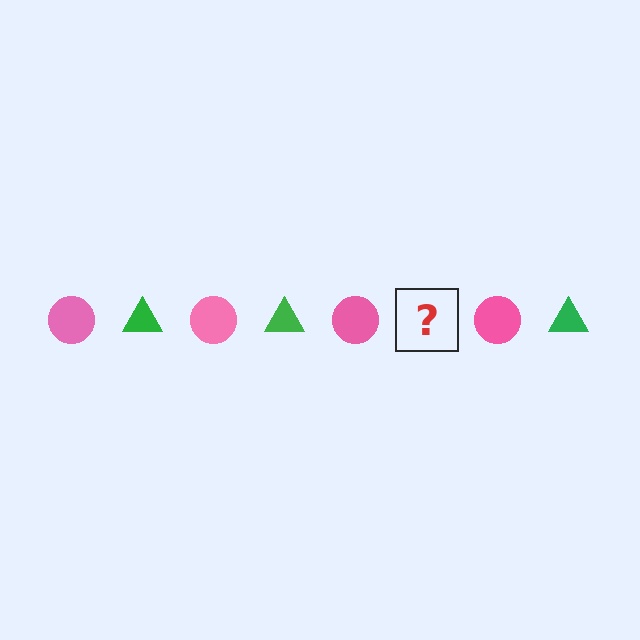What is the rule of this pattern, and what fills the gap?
The rule is that the pattern alternates between pink circle and green triangle. The gap should be filled with a green triangle.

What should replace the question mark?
The question mark should be replaced with a green triangle.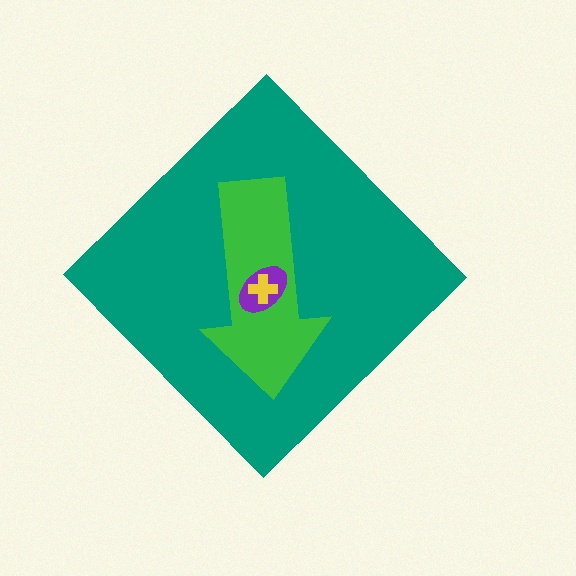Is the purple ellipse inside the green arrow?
Yes.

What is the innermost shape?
The yellow cross.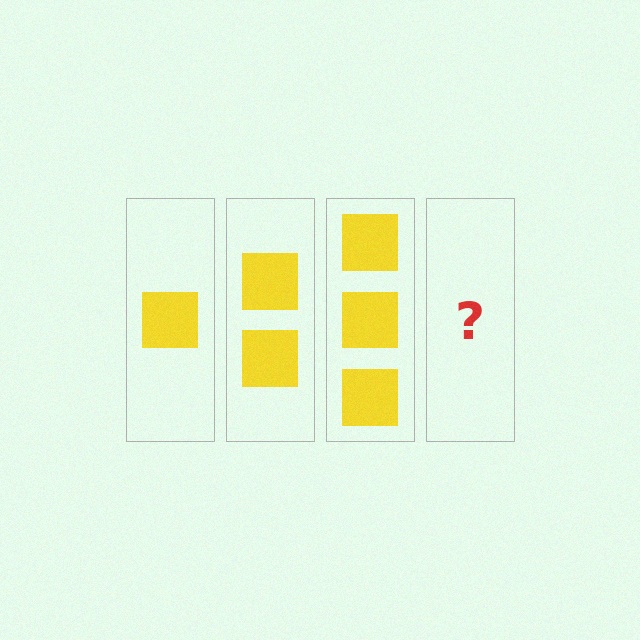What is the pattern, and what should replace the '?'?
The pattern is that each step adds one more square. The '?' should be 4 squares.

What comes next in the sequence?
The next element should be 4 squares.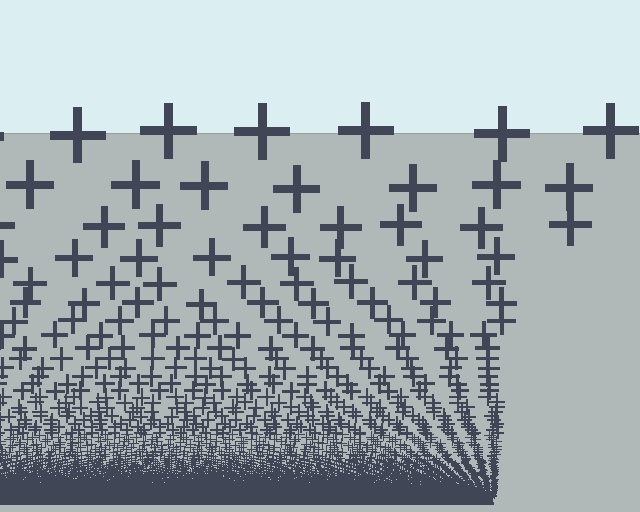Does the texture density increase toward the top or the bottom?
Density increases toward the bottom.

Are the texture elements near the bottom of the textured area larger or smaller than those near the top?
Smaller. The gradient is inverted — elements near the bottom are smaller and denser.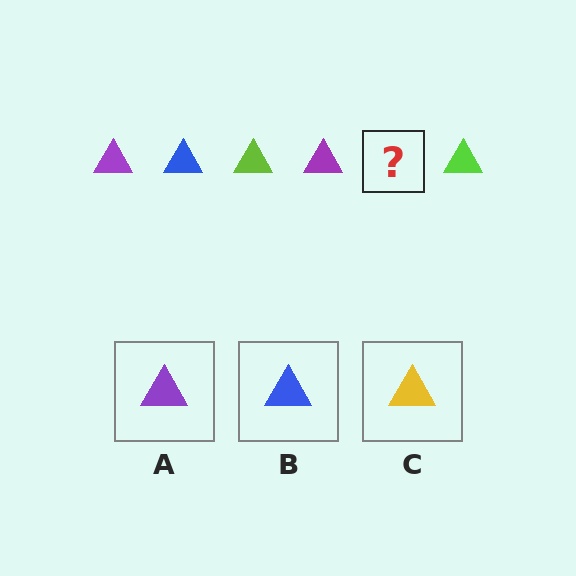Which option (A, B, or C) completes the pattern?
B.